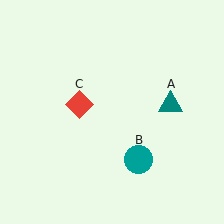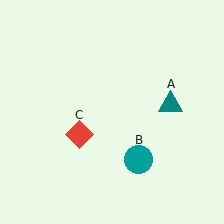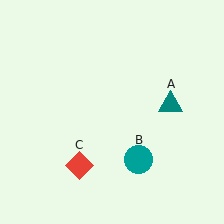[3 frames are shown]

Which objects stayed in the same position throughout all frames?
Teal triangle (object A) and teal circle (object B) remained stationary.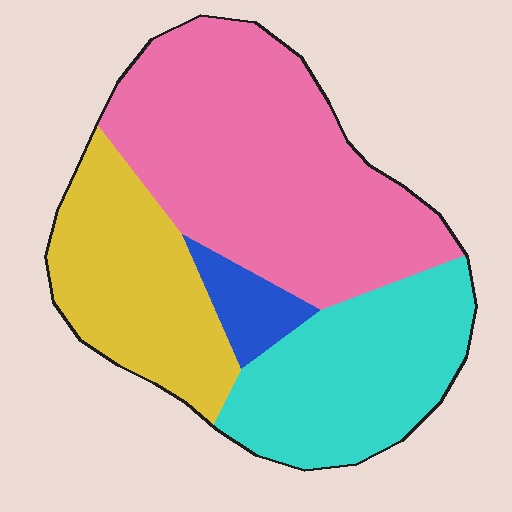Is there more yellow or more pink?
Pink.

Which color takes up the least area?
Blue, at roughly 5%.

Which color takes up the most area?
Pink, at roughly 45%.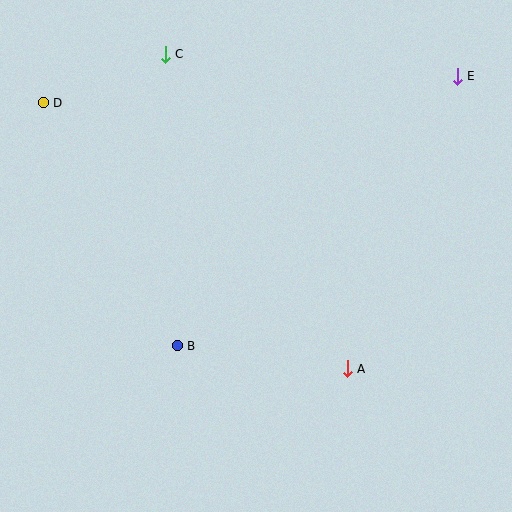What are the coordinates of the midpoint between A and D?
The midpoint between A and D is at (195, 236).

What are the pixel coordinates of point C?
Point C is at (165, 54).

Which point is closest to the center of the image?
Point B at (177, 346) is closest to the center.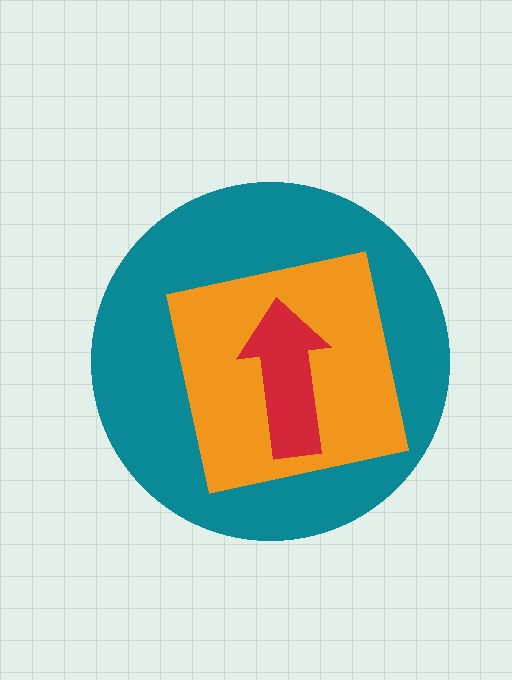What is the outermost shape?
The teal circle.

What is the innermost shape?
The red arrow.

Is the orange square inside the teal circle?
Yes.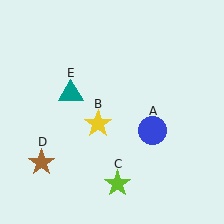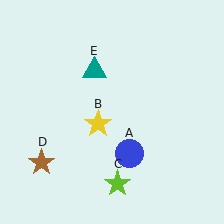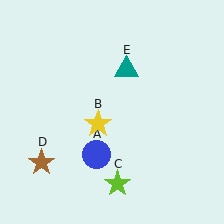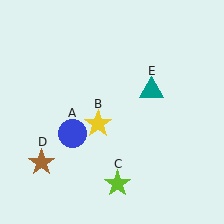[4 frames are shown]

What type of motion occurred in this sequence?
The blue circle (object A), teal triangle (object E) rotated clockwise around the center of the scene.